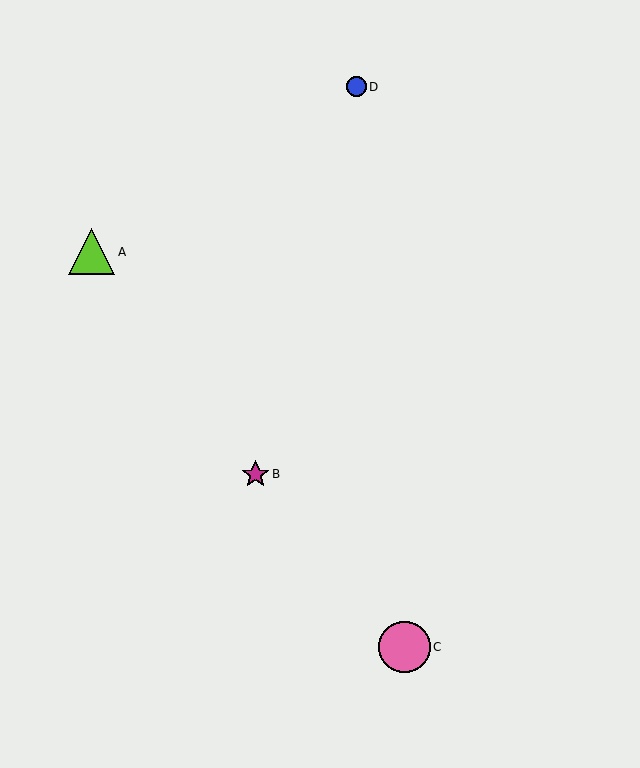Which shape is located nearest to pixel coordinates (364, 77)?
The blue circle (labeled D) at (357, 87) is nearest to that location.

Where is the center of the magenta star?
The center of the magenta star is at (255, 474).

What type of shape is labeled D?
Shape D is a blue circle.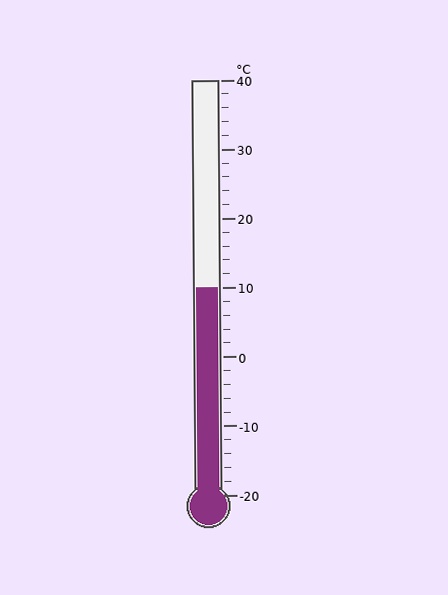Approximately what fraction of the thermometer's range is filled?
The thermometer is filled to approximately 50% of its range.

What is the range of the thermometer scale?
The thermometer scale ranges from -20°C to 40°C.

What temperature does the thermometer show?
The thermometer shows approximately 10°C.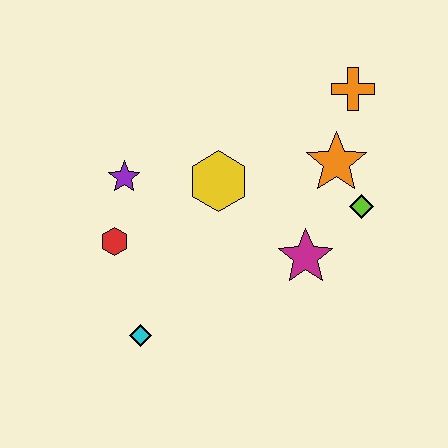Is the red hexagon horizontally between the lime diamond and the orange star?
No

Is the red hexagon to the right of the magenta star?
No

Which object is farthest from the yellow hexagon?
The cyan diamond is farthest from the yellow hexagon.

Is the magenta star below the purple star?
Yes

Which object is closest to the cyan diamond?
The red hexagon is closest to the cyan diamond.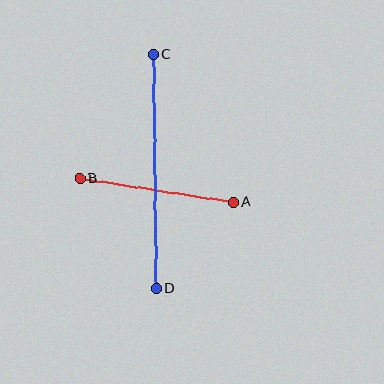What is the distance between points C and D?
The distance is approximately 234 pixels.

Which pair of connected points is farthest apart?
Points C and D are farthest apart.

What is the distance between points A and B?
The distance is approximately 155 pixels.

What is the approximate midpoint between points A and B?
The midpoint is at approximately (157, 190) pixels.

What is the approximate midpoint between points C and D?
The midpoint is at approximately (155, 171) pixels.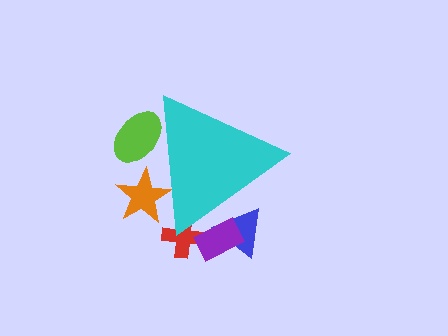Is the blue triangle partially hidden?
Yes, the blue triangle is partially hidden behind the cyan triangle.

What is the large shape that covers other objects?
A cyan triangle.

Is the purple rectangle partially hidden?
Yes, the purple rectangle is partially hidden behind the cyan triangle.